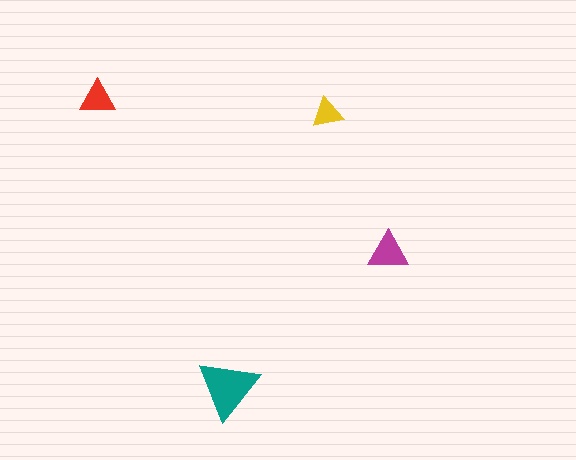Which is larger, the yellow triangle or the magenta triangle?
The magenta one.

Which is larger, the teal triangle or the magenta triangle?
The teal one.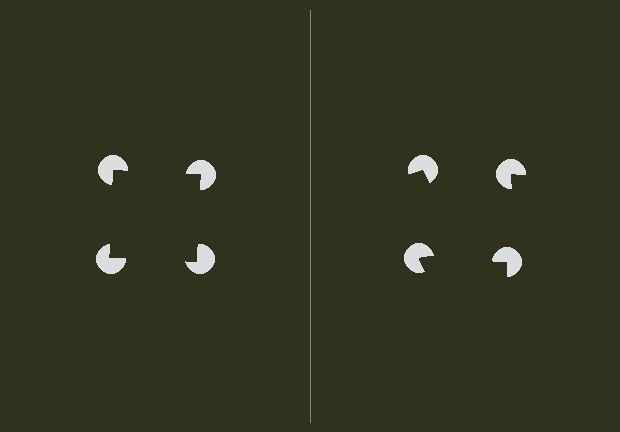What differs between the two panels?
The pac-man discs are positioned identically on both sides; only the wedge orientations differ. On the left they align to a square; on the right they are misaligned.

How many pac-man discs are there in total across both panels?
8 — 4 on each side.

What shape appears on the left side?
An illusory square.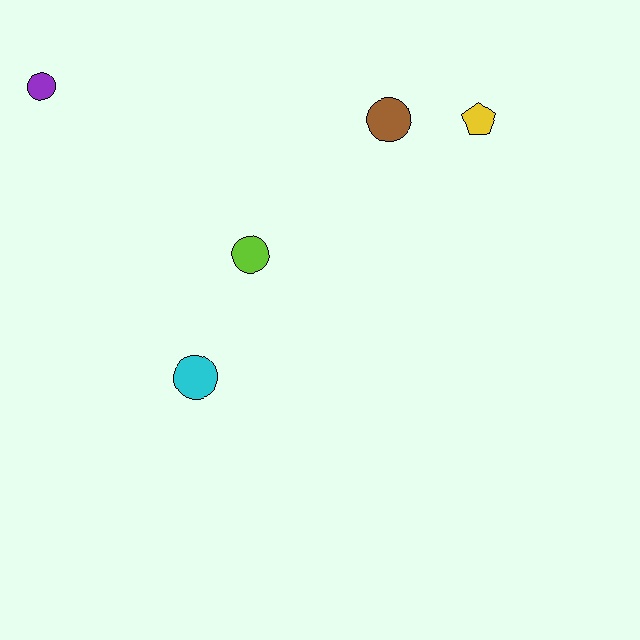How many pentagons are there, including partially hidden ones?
There is 1 pentagon.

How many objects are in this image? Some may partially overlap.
There are 5 objects.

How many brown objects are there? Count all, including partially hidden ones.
There is 1 brown object.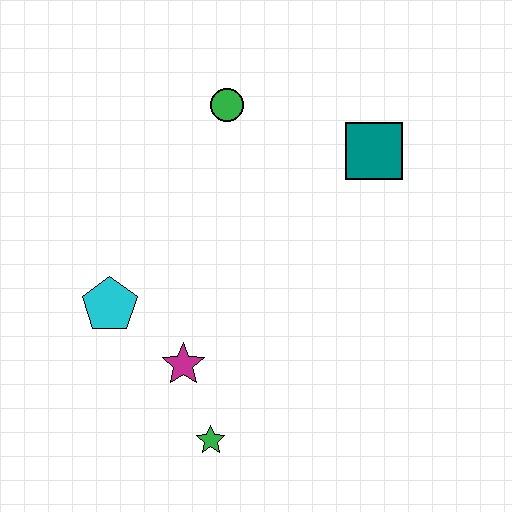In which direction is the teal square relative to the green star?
The teal square is above the green star.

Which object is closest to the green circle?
The teal square is closest to the green circle.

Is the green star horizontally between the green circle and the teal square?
No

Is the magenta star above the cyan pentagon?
No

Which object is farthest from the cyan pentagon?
The teal square is farthest from the cyan pentagon.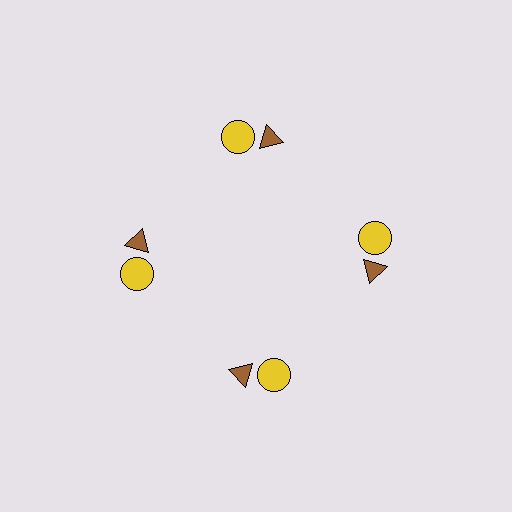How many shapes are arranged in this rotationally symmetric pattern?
There are 8 shapes, arranged in 4 groups of 2.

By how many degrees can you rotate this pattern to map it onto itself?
The pattern maps onto itself every 90 degrees of rotation.